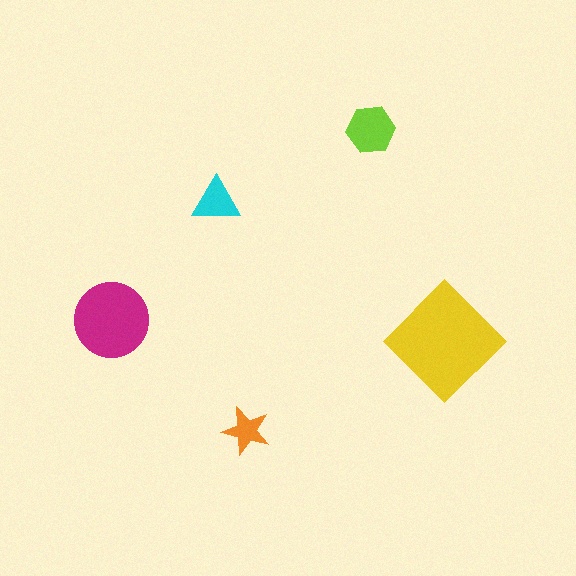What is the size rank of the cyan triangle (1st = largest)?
4th.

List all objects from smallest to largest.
The orange star, the cyan triangle, the lime hexagon, the magenta circle, the yellow diamond.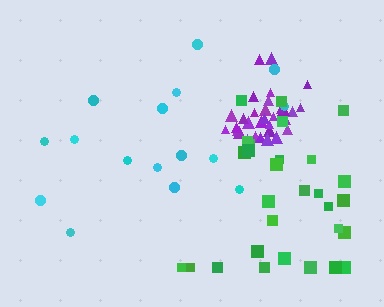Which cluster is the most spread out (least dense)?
Cyan.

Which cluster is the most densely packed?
Purple.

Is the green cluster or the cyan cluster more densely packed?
Green.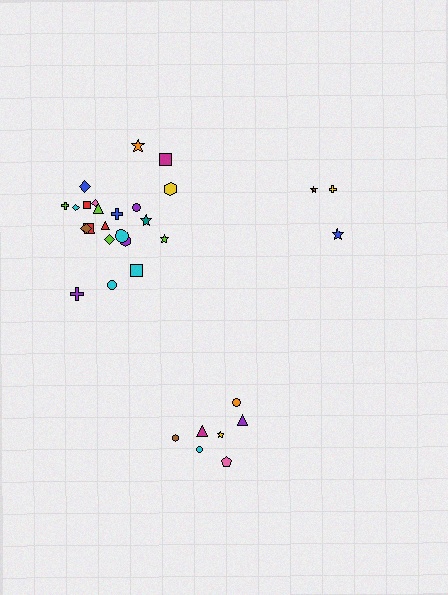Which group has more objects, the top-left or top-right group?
The top-left group.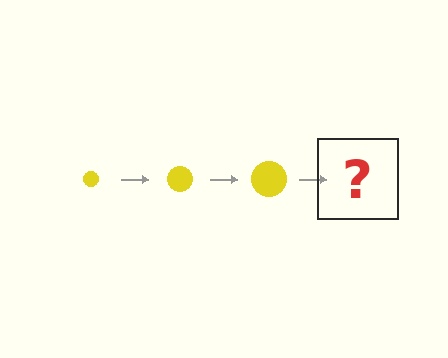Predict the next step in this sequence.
The next step is a yellow circle, larger than the previous one.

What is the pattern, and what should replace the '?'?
The pattern is that the circle gets progressively larger each step. The '?' should be a yellow circle, larger than the previous one.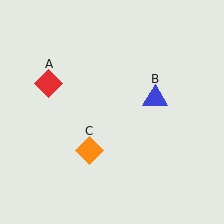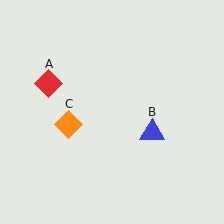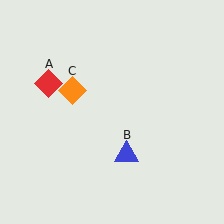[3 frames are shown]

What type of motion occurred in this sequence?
The blue triangle (object B), orange diamond (object C) rotated clockwise around the center of the scene.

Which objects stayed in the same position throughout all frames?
Red diamond (object A) remained stationary.